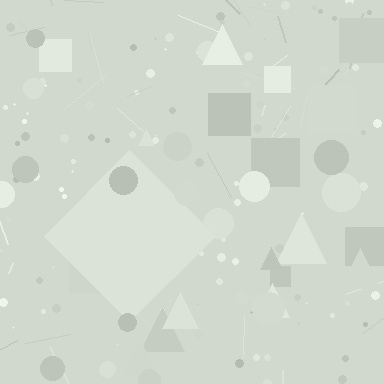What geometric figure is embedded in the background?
A diamond is embedded in the background.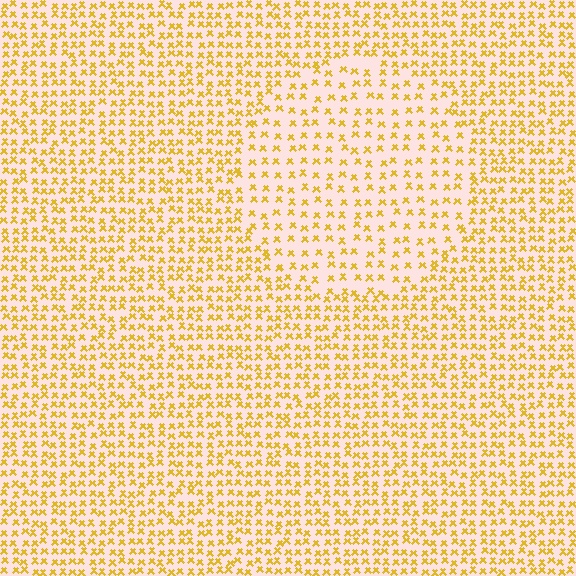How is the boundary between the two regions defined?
The boundary is defined by a change in element density (approximately 1.8x ratio). All elements are the same color, size, and shape.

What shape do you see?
I see a circle.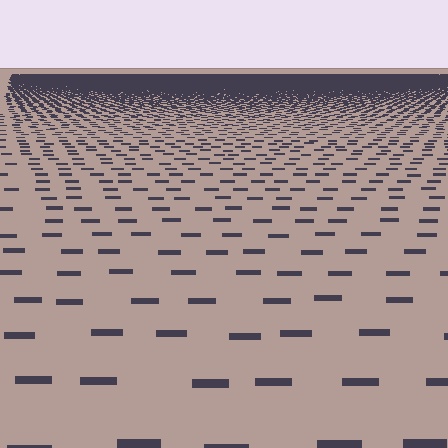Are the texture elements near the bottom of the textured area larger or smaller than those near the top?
Larger. Near the bottom, elements are closer to the viewer and appear at a bigger on-screen size.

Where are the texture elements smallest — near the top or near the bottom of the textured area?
Near the top.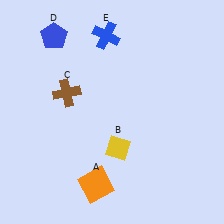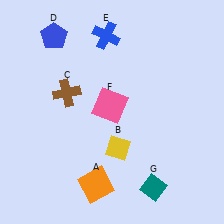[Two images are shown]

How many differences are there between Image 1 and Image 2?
There are 2 differences between the two images.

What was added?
A pink square (F), a teal diamond (G) were added in Image 2.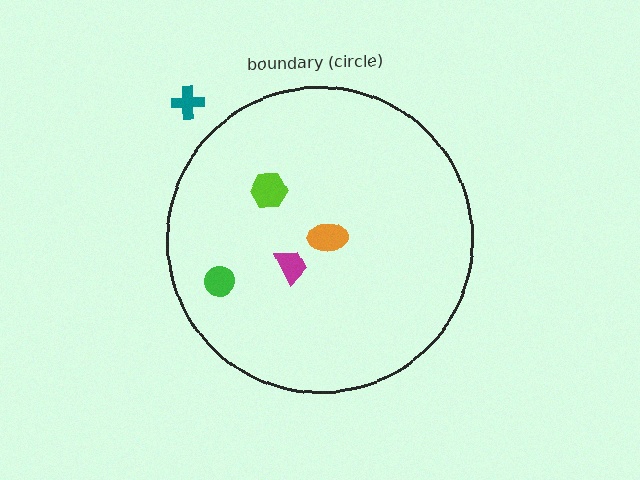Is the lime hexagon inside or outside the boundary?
Inside.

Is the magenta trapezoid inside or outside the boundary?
Inside.